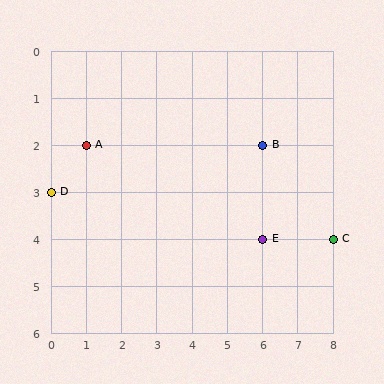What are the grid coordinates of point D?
Point D is at grid coordinates (0, 3).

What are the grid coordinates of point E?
Point E is at grid coordinates (6, 4).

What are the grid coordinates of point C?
Point C is at grid coordinates (8, 4).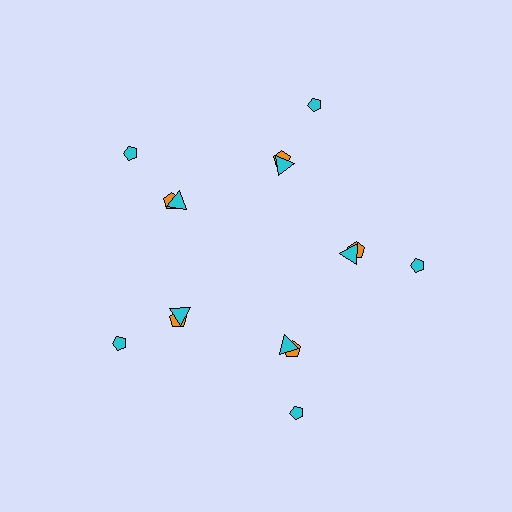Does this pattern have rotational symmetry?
Yes, this pattern has 5-fold rotational symmetry. It looks the same after rotating 72 degrees around the center.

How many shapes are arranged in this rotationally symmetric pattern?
There are 15 shapes, arranged in 5 groups of 3.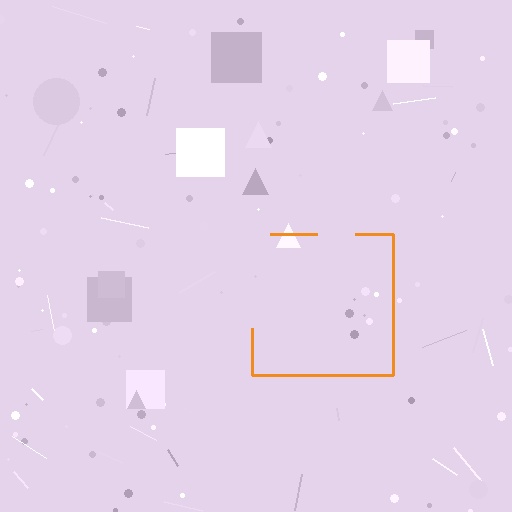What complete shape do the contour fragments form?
The contour fragments form a square.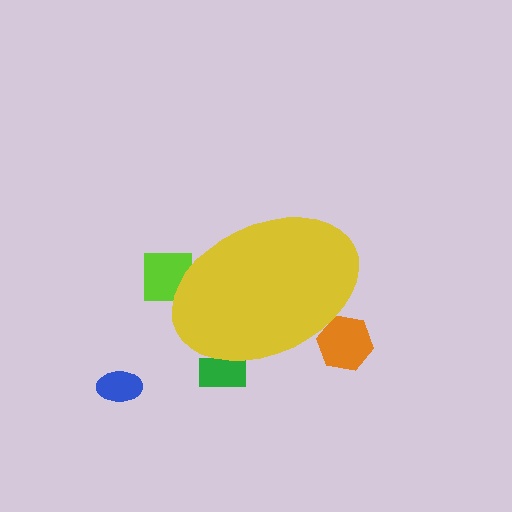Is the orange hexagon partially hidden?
Yes, the orange hexagon is partially hidden behind the yellow ellipse.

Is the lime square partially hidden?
Yes, the lime square is partially hidden behind the yellow ellipse.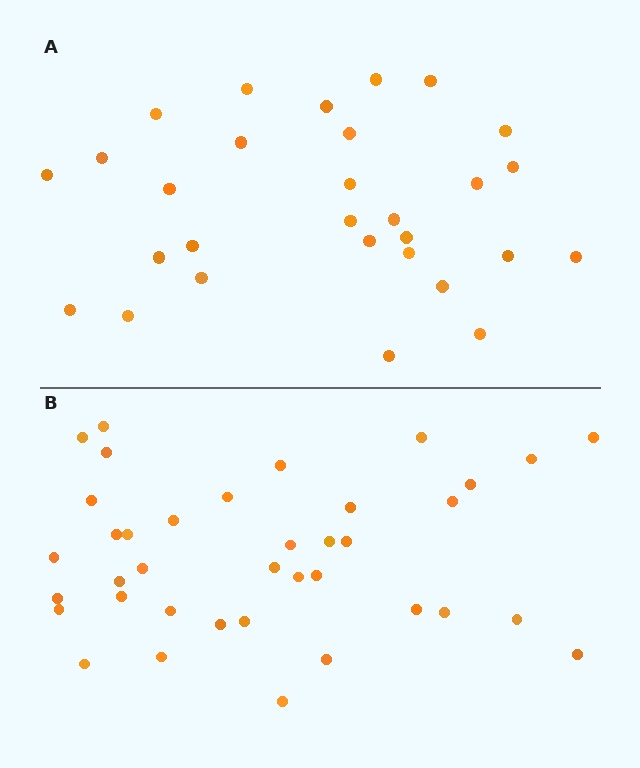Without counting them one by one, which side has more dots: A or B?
Region B (the bottom region) has more dots.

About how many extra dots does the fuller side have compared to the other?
Region B has roughly 8 or so more dots than region A.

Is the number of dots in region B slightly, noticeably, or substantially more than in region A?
Region B has noticeably more, but not dramatically so. The ratio is roughly 1.3 to 1.